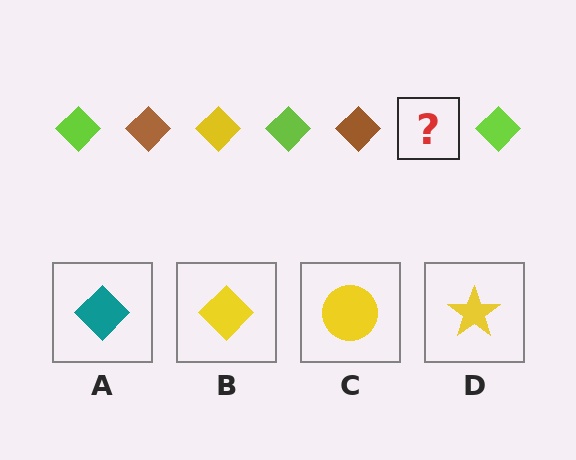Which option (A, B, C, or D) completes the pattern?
B.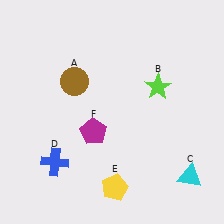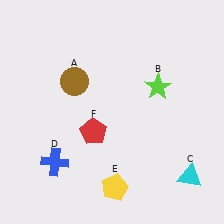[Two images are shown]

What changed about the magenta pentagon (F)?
In Image 1, F is magenta. In Image 2, it changed to red.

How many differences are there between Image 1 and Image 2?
There is 1 difference between the two images.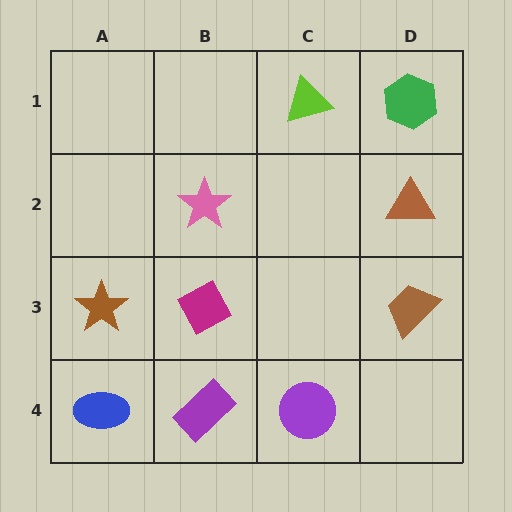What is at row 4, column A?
A blue ellipse.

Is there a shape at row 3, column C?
No, that cell is empty.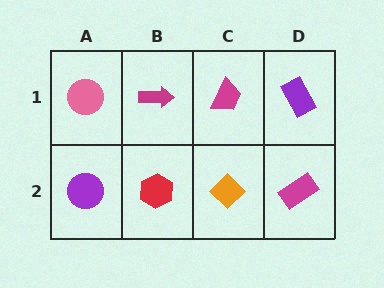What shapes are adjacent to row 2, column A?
A pink circle (row 1, column A), a red hexagon (row 2, column B).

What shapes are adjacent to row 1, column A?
A purple circle (row 2, column A), a magenta arrow (row 1, column B).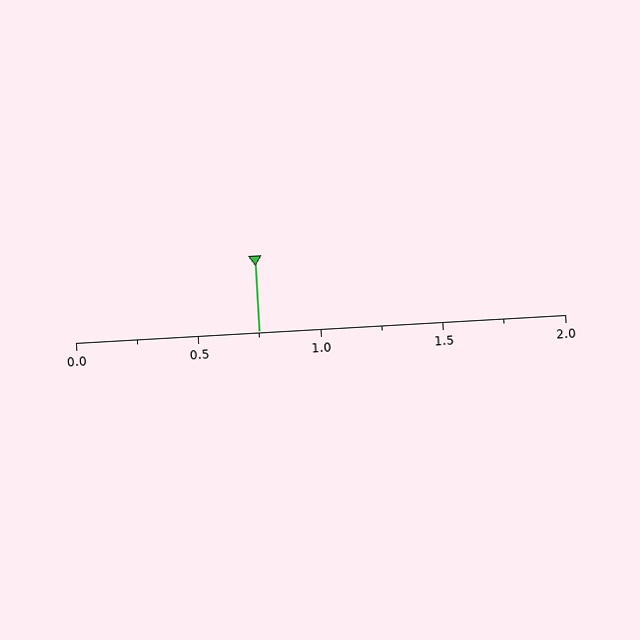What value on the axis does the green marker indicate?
The marker indicates approximately 0.75.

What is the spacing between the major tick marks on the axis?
The major ticks are spaced 0.5 apart.